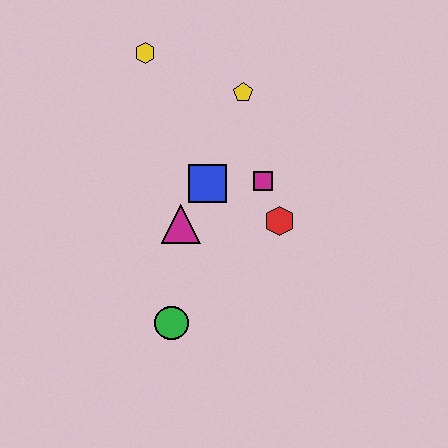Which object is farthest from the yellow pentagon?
The green circle is farthest from the yellow pentagon.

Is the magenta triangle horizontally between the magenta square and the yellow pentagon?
No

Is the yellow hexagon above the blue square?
Yes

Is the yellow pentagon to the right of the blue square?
Yes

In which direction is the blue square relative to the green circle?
The blue square is above the green circle.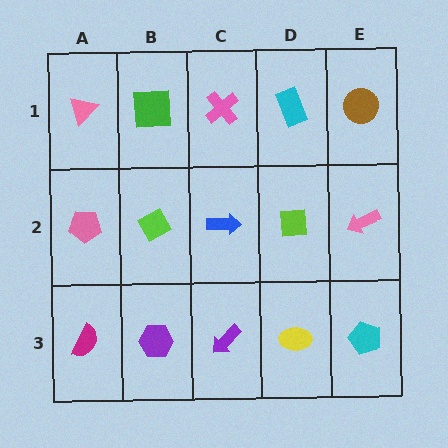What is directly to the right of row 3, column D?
A cyan pentagon.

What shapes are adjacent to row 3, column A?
A pink pentagon (row 2, column A), a purple hexagon (row 3, column B).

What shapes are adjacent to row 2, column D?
A cyan rectangle (row 1, column D), a yellow ellipse (row 3, column D), a blue arrow (row 2, column C), a pink arrow (row 2, column E).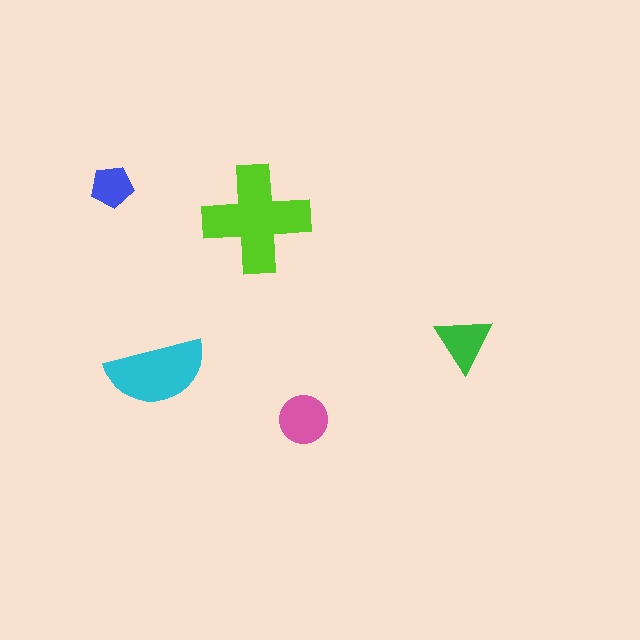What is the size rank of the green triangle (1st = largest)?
4th.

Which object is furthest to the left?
The blue pentagon is leftmost.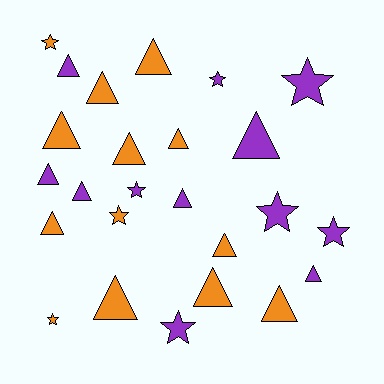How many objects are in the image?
There are 25 objects.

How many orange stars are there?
There are 3 orange stars.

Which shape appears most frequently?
Triangle, with 16 objects.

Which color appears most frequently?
Orange, with 13 objects.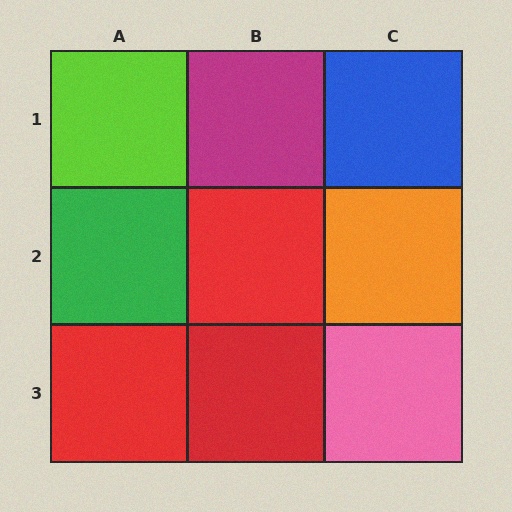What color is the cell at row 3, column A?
Red.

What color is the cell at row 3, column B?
Red.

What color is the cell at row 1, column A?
Lime.